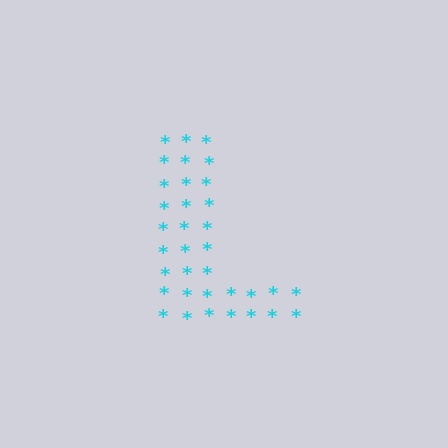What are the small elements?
The small elements are asterisks.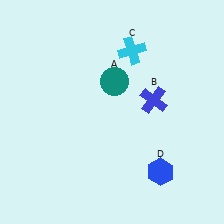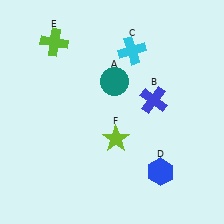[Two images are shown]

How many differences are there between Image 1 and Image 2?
There are 2 differences between the two images.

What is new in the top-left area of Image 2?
A lime cross (E) was added in the top-left area of Image 2.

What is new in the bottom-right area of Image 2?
A lime star (F) was added in the bottom-right area of Image 2.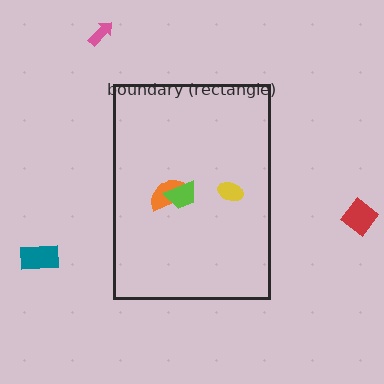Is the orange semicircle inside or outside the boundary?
Inside.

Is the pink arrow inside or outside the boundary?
Outside.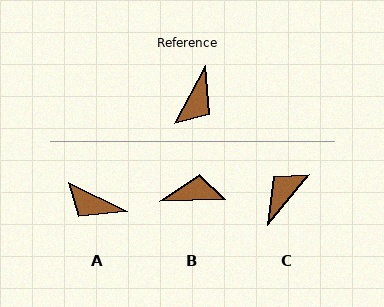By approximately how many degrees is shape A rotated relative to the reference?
Approximately 89 degrees clockwise.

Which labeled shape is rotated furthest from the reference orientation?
C, about 168 degrees away.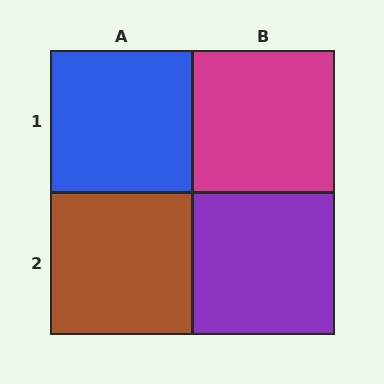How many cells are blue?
1 cell is blue.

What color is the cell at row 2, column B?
Purple.